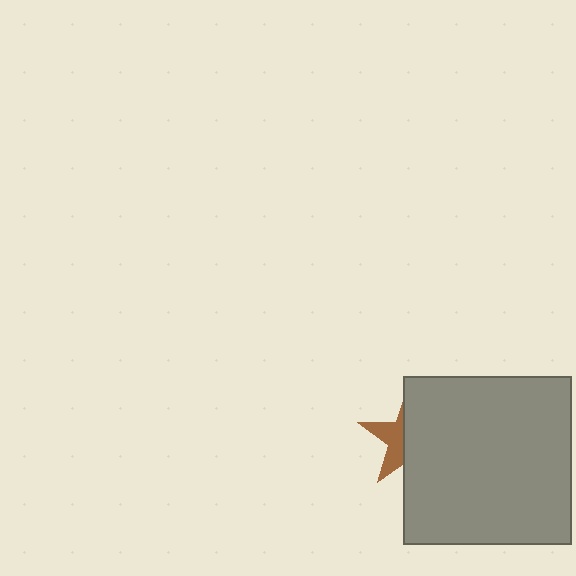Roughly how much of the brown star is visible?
A small part of it is visible (roughly 40%).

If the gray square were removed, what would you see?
You would see the complete brown star.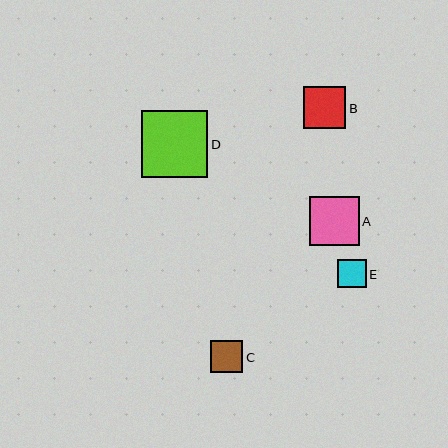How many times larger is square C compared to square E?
Square C is approximately 1.1 times the size of square E.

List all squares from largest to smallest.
From largest to smallest: D, A, B, C, E.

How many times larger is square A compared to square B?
Square A is approximately 1.2 times the size of square B.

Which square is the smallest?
Square E is the smallest with a size of approximately 29 pixels.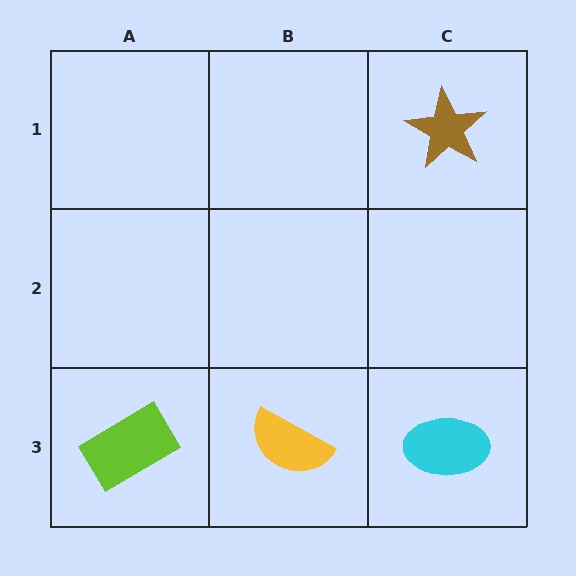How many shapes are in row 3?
3 shapes.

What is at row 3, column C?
A cyan ellipse.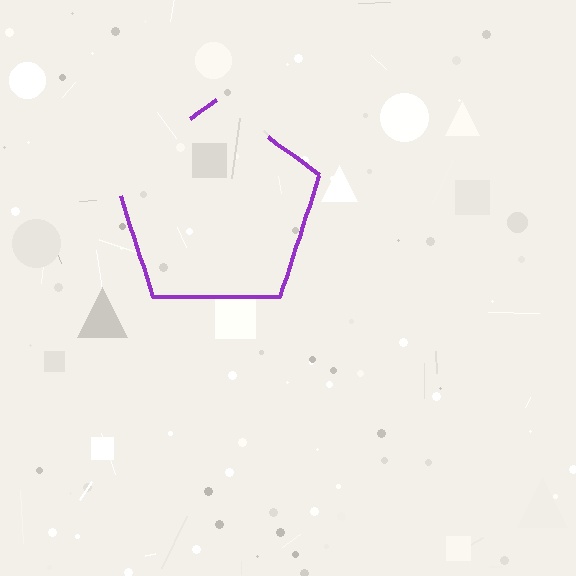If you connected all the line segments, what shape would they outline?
They would outline a pentagon.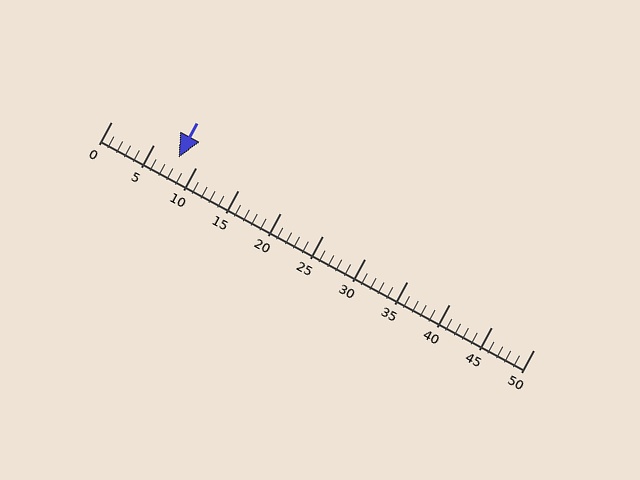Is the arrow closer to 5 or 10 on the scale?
The arrow is closer to 10.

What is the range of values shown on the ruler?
The ruler shows values from 0 to 50.